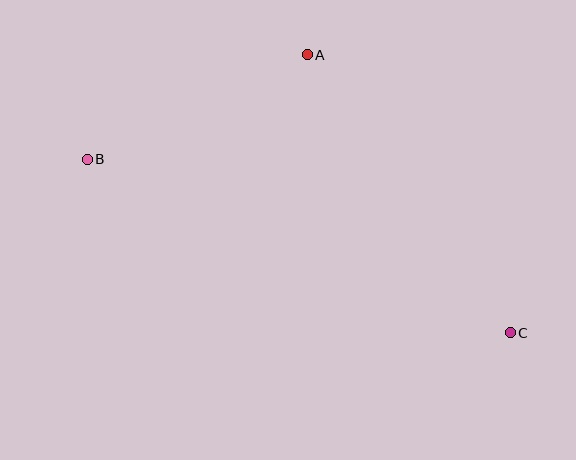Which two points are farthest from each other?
Points B and C are farthest from each other.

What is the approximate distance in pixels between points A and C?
The distance between A and C is approximately 345 pixels.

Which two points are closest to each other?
Points A and B are closest to each other.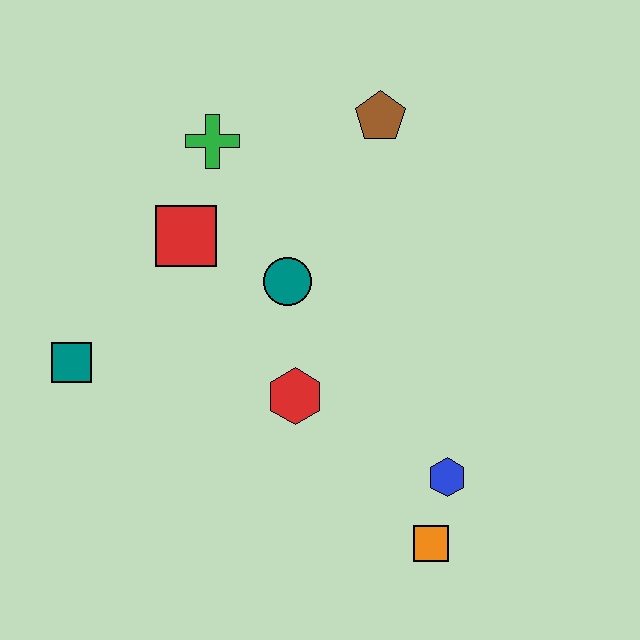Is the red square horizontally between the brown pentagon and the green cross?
No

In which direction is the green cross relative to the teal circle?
The green cross is above the teal circle.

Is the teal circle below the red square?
Yes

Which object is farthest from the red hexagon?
The brown pentagon is farthest from the red hexagon.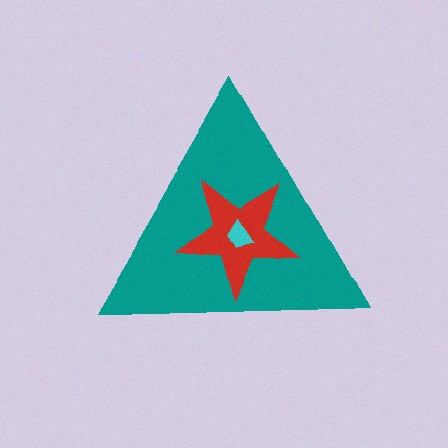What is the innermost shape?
The cyan trapezoid.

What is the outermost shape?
The teal triangle.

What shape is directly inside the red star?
The cyan trapezoid.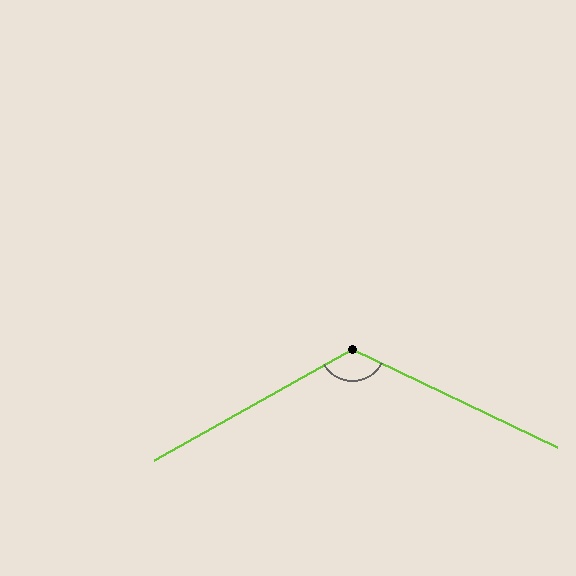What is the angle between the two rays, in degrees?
Approximately 125 degrees.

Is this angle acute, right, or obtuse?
It is obtuse.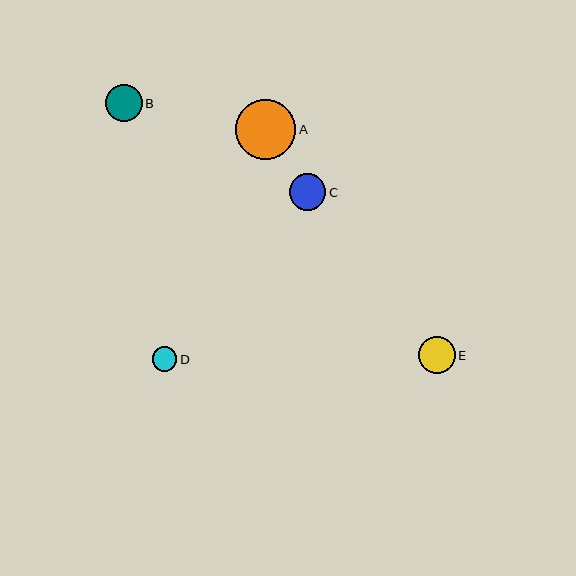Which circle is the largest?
Circle A is the largest with a size of approximately 60 pixels.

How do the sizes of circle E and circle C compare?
Circle E and circle C are approximately the same size.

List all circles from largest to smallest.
From largest to smallest: A, E, B, C, D.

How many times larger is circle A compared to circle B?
Circle A is approximately 1.6 times the size of circle B.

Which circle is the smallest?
Circle D is the smallest with a size of approximately 24 pixels.